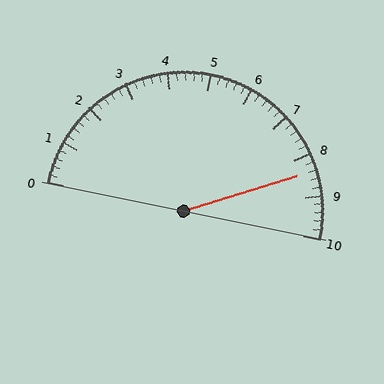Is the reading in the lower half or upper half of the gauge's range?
The reading is in the upper half of the range (0 to 10).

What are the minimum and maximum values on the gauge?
The gauge ranges from 0 to 10.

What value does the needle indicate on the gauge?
The needle indicates approximately 8.4.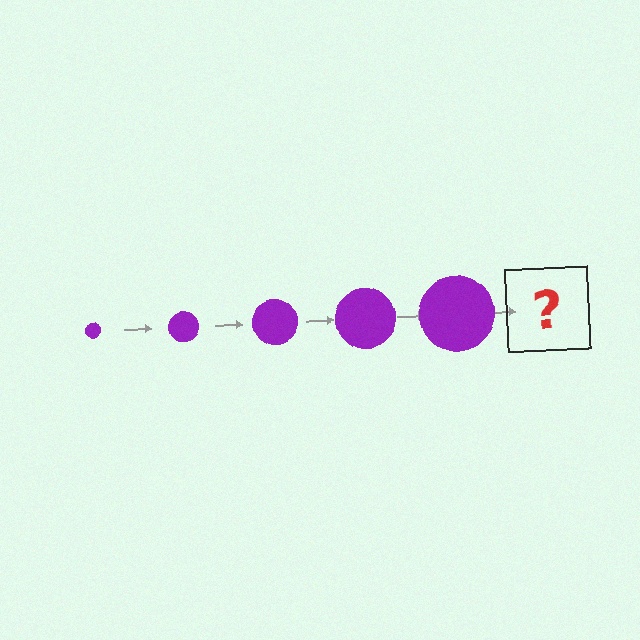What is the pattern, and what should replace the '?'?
The pattern is that the circle gets progressively larger each step. The '?' should be a purple circle, larger than the previous one.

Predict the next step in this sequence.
The next step is a purple circle, larger than the previous one.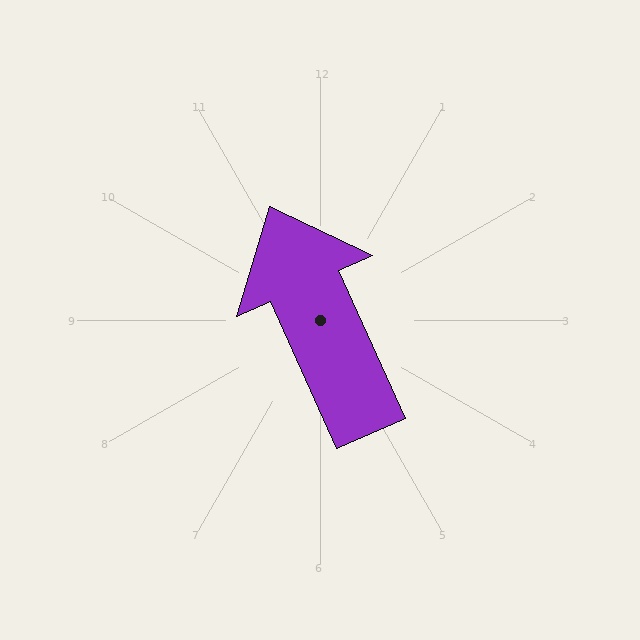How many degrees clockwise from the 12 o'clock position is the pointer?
Approximately 336 degrees.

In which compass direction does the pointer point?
Northwest.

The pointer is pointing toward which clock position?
Roughly 11 o'clock.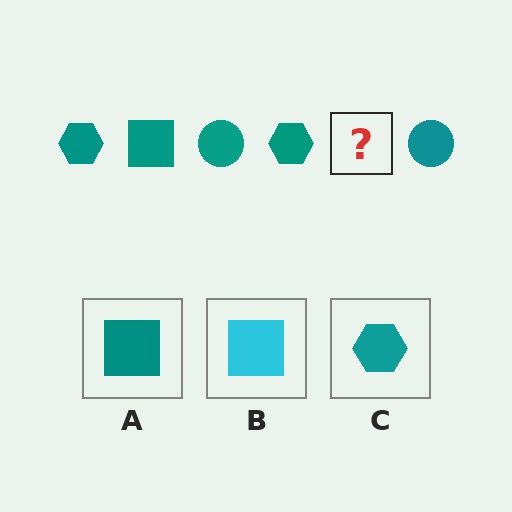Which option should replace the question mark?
Option A.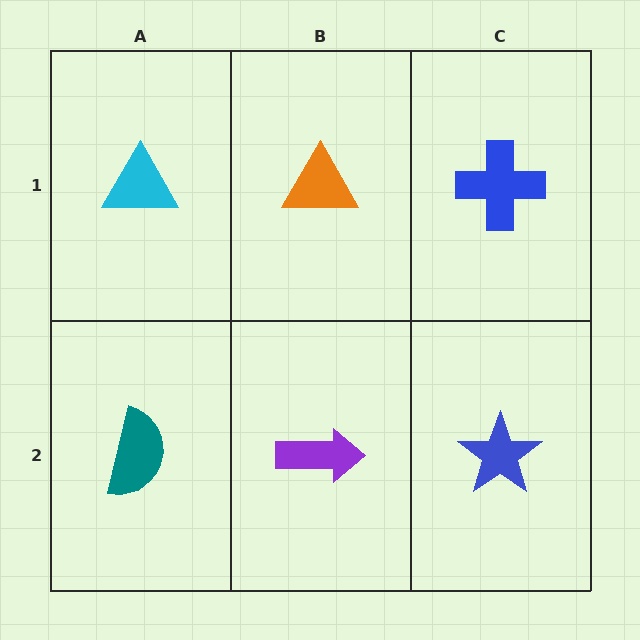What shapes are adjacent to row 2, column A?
A cyan triangle (row 1, column A), a purple arrow (row 2, column B).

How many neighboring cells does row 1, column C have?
2.